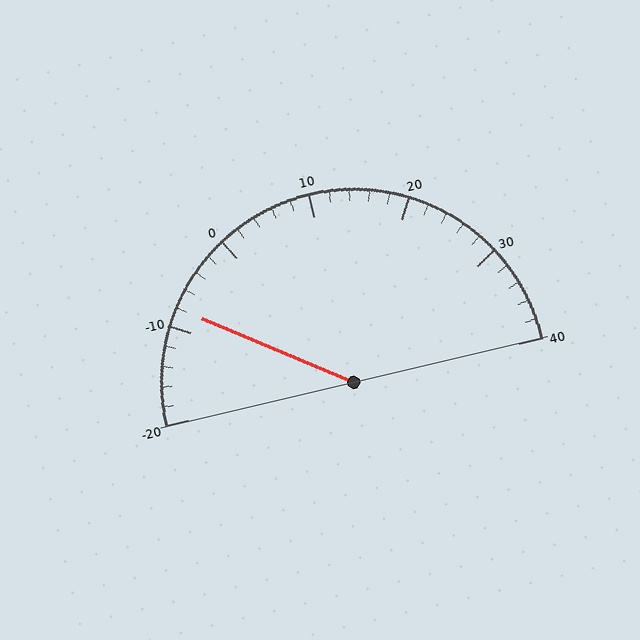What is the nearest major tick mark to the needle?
The nearest major tick mark is -10.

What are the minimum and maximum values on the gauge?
The gauge ranges from -20 to 40.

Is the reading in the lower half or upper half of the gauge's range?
The reading is in the lower half of the range (-20 to 40).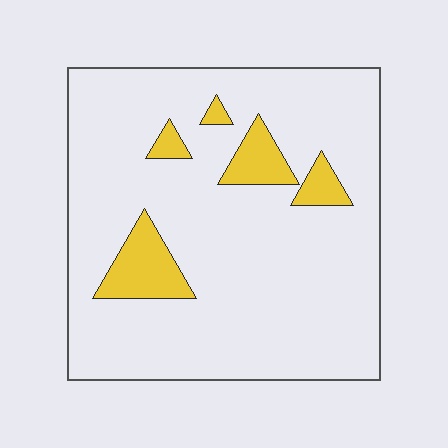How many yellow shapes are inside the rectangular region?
5.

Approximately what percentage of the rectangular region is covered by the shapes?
Approximately 10%.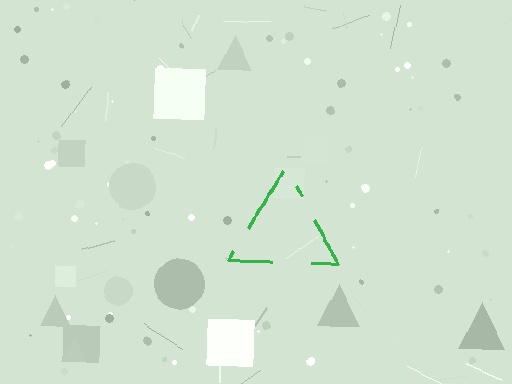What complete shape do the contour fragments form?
The contour fragments form a triangle.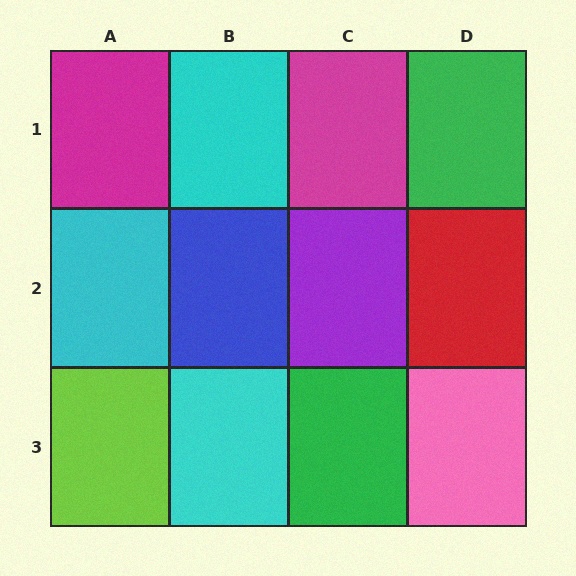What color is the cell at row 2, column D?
Red.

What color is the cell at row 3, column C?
Green.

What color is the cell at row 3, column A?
Lime.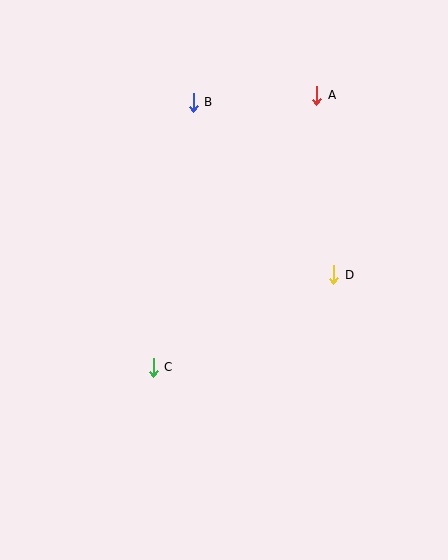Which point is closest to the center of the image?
Point D at (334, 275) is closest to the center.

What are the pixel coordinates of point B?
Point B is at (193, 102).